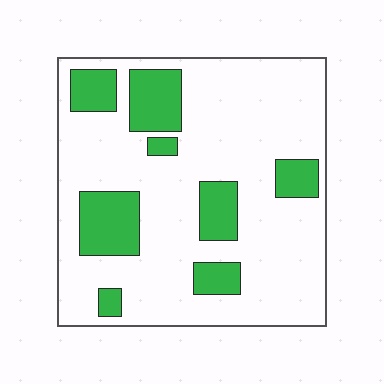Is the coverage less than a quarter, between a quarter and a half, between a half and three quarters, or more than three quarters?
Less than a quarter.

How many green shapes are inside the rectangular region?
8.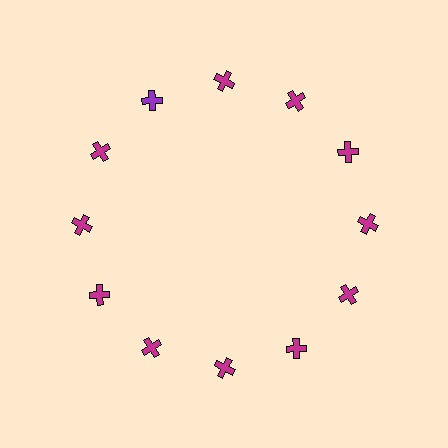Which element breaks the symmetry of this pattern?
The purple cross at roughly the 11 o'clock position breaks the symmetry. All other shapes are magenta crosses.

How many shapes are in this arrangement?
There are 12 shapes arranged in a ring pattern.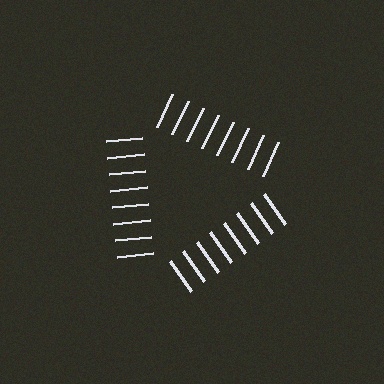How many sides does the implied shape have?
3 sides — the line-ends trace a triangle.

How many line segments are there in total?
24 — 8 along each of the 3 edges.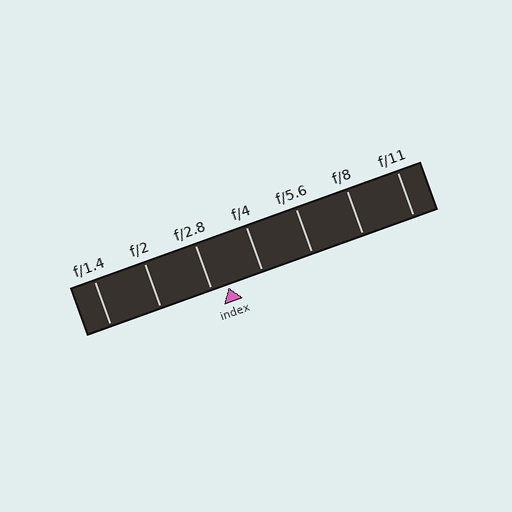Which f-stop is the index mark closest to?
The index mark is closest to f/2.8.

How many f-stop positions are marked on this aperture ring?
There are 7 f-stop positions marked.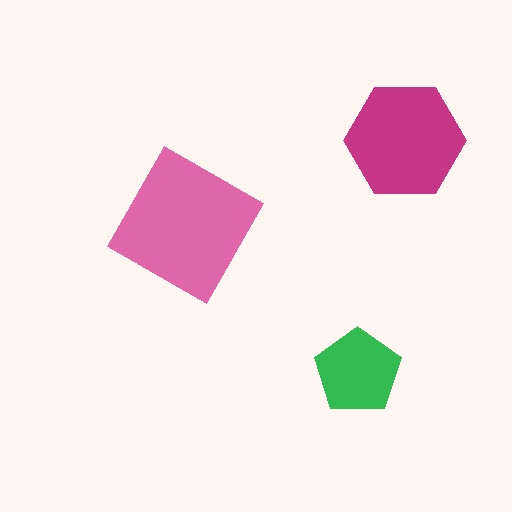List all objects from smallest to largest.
The green pentagon, the magenta hexagon, the pink square.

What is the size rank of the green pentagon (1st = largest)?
3rd.